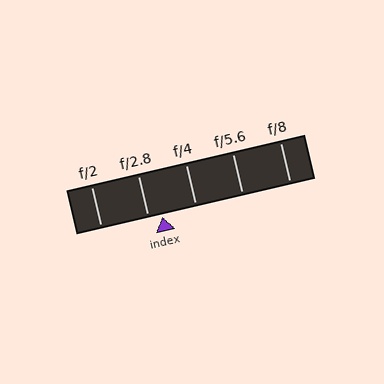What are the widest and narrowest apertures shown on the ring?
The widest aperture shown is f/2 and the narrowest is f/8.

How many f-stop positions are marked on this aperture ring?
There are 5 f-stop positions marked.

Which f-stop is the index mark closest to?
The index mark is closest to f/2.8.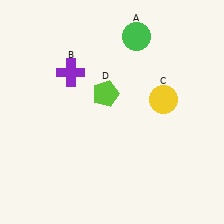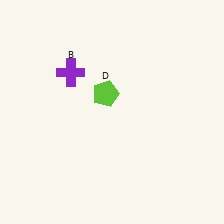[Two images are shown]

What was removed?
The yellow circle (C), the green circle (A) were removed in Image 2.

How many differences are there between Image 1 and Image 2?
There are 2 differences between the two images.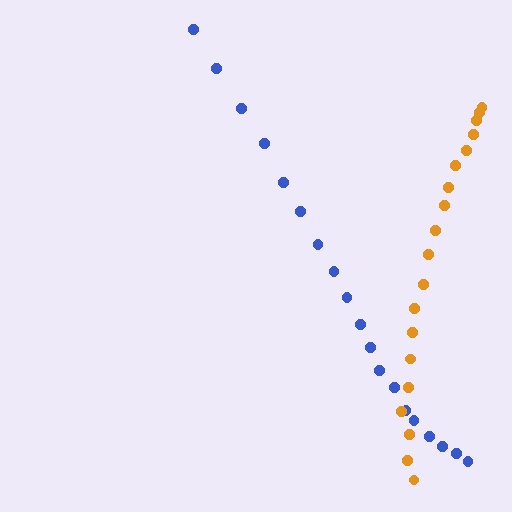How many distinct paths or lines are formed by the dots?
There are 2 distinct paths.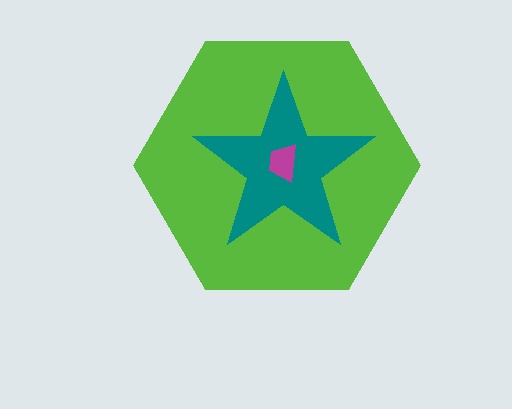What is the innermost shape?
The magenta trapezoid.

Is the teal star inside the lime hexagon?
Yes.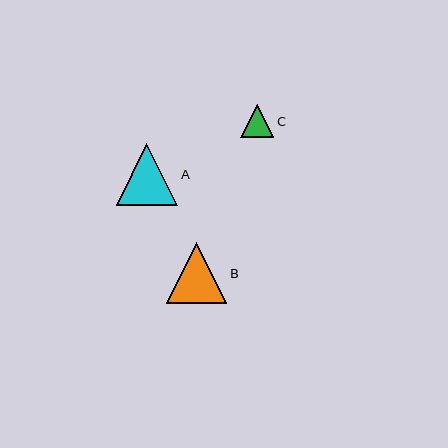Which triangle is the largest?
Triangle A is the largest with a size of approximately 62 pixels.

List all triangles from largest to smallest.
From largest to smallest: A, B, C.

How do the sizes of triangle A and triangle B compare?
Triangle A and triangle B are approximately the same size.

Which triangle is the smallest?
Triangle C is the smallest with a size of approximately 33 pixels.